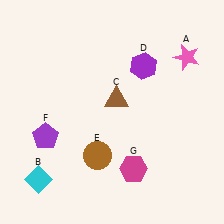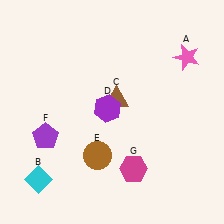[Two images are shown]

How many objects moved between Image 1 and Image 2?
1 object moved between the two images.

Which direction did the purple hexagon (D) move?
The purple hexagon (D) moved down.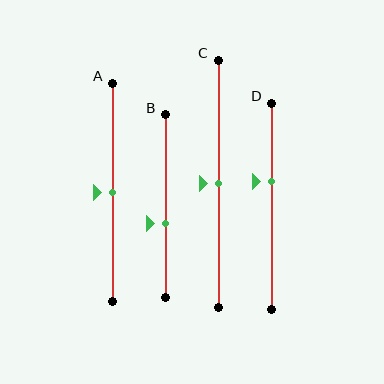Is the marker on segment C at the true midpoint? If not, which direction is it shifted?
Yes, the marker on segment C is at the true midpoint.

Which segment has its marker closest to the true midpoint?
Segment A has its marker closest to the true midpoint.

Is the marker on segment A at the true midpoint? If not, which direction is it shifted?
Yes, the marker on segment A is at the true midpoint.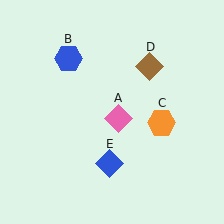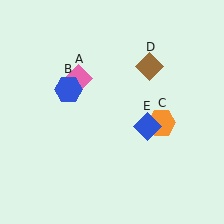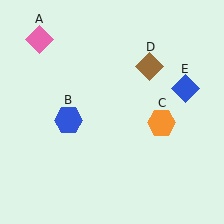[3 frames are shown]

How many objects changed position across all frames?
3 objects changed position: pink diamond (object A), blue hexagon (object B), blue diamond (object E).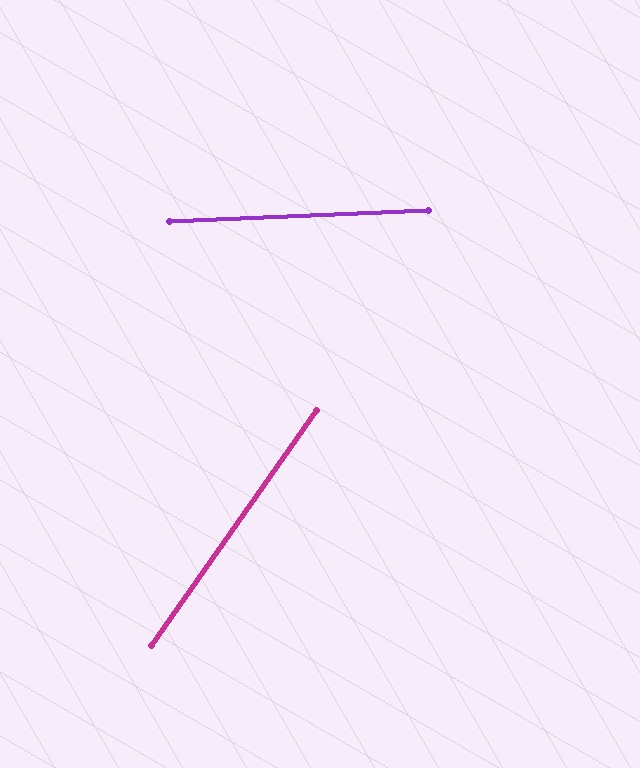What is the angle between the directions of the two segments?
Approximately 52 degrees.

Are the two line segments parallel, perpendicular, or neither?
Neither parallel nor perpendicular — they differ by about 52°.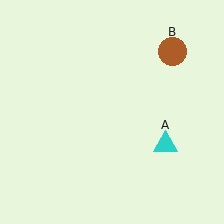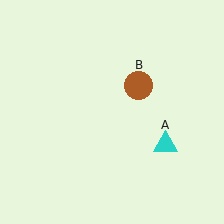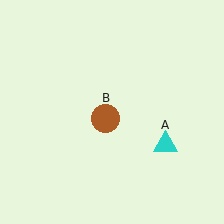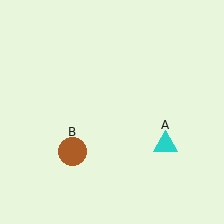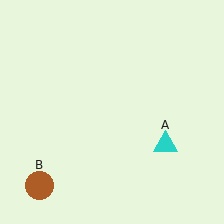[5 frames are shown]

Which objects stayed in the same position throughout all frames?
Cyan triangle (object A) remained stationary.